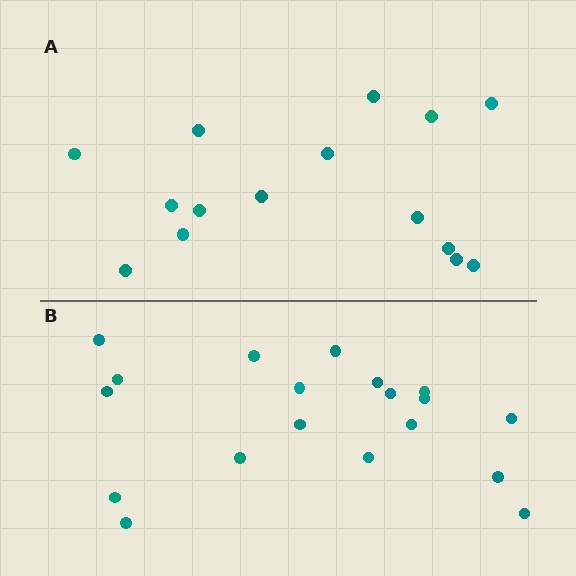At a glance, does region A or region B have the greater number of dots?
Region B (the bottom region) has more dots.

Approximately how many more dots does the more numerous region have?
Region B has about 4 more dots than region A.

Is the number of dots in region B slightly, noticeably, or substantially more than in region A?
Region B has noticeably more, but not dramatically so. The ratio is roughly 1.3 to 1.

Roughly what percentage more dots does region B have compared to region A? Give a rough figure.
About 25% more.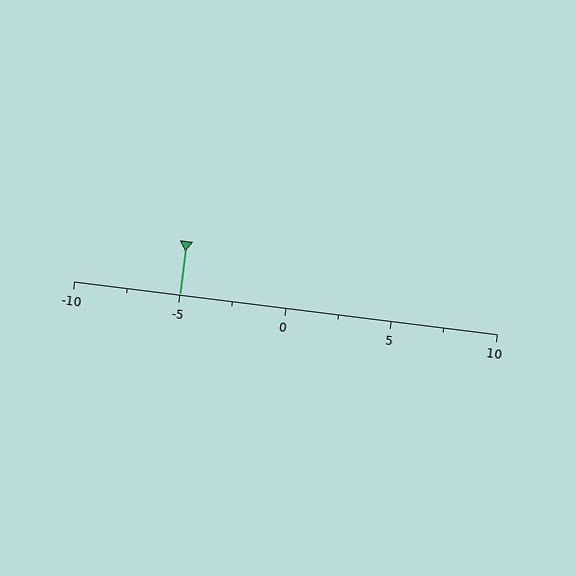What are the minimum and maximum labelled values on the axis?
The axis runs from -10 to 10.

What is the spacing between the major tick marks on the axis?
The major ticks are spaced 5 apart.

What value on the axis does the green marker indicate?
The marker indicates approximately -5.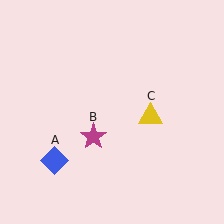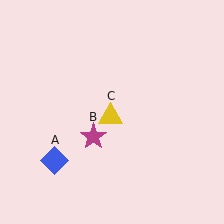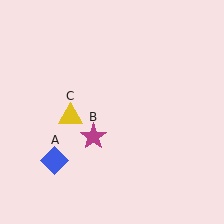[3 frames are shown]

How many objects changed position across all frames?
1 object changed position: yellow triangle (object C).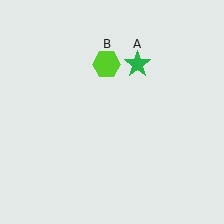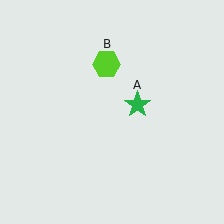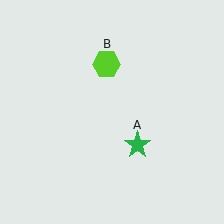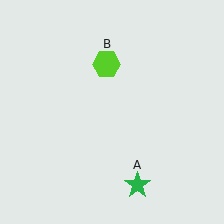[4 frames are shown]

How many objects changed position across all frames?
1 object changed position: green star (object A).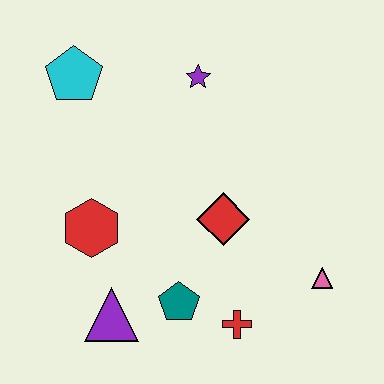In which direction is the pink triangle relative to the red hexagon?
The pink triangle is to the right of the red hexagon.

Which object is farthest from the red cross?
The cyan pentagon is farthest from the red cross.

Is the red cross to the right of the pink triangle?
No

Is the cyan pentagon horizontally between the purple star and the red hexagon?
No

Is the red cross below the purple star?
Yes